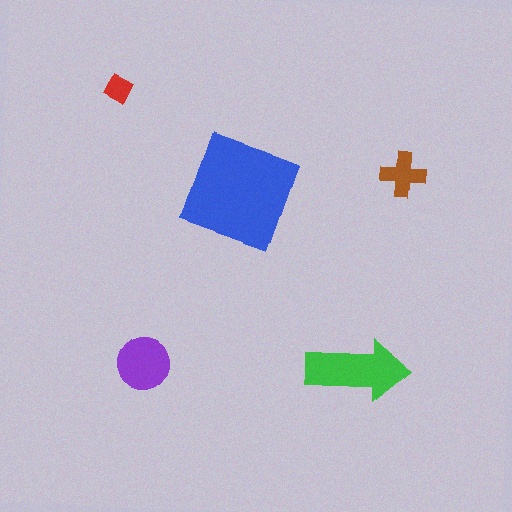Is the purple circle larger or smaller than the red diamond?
Larger.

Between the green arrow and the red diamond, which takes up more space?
The green arrow.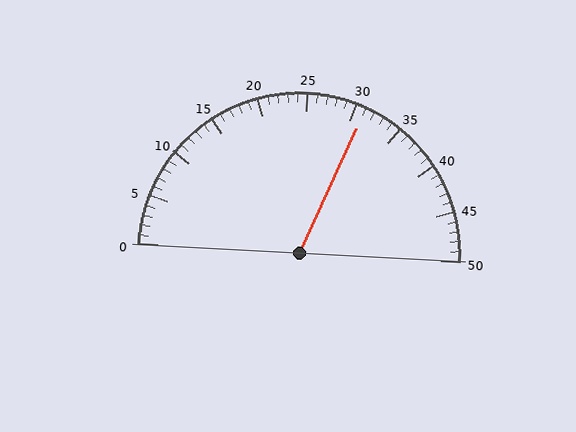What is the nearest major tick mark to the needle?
The nearest major tick mark is 30.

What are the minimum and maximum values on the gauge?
The gauge ranges from 0 to 50.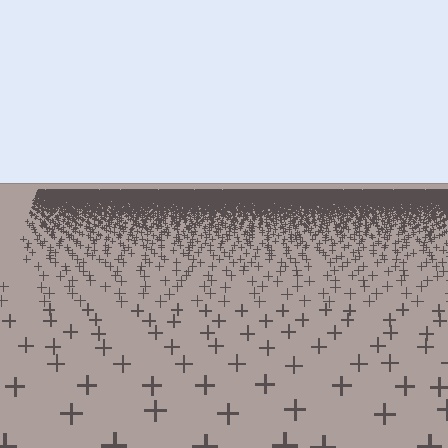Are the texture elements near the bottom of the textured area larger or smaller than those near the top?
Larger. Near the bottom, elements are closer to the viewer and appear at a bigger on-screen size.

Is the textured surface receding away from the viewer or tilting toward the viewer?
The surface is receding away from the viewer. Texture elements get smaller and denser toward the top.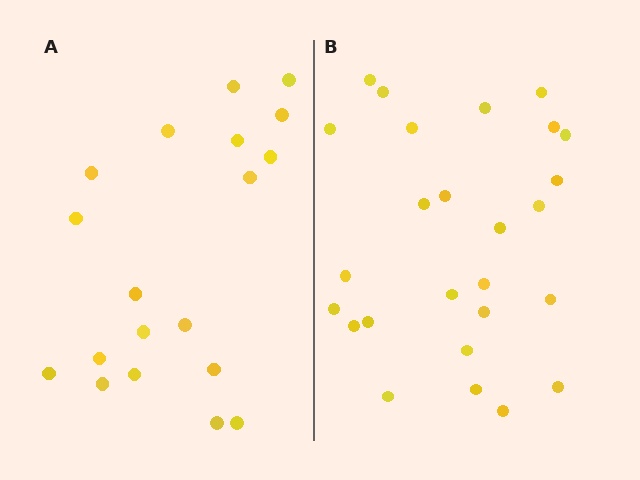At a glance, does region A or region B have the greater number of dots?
Region B (the right region) has more dots.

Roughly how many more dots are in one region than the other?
Region B has roughly 8 or so more dots than region A.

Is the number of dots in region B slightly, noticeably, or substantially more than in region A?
Region B has noticeably more, but not dramatically so. The ratio is roughly 1.4 to 1.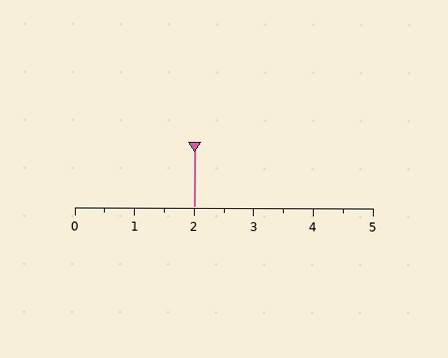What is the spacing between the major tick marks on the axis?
The major ticks are spaced 1 apart.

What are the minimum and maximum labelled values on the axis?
The axis runs from 0 to 5.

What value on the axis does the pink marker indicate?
The marker indicates approximately 2.